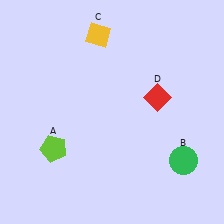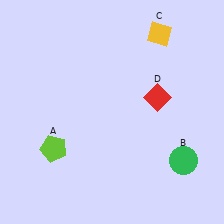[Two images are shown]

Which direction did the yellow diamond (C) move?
The yellow diamond (C) moved right.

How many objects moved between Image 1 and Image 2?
1 object moved between the two images.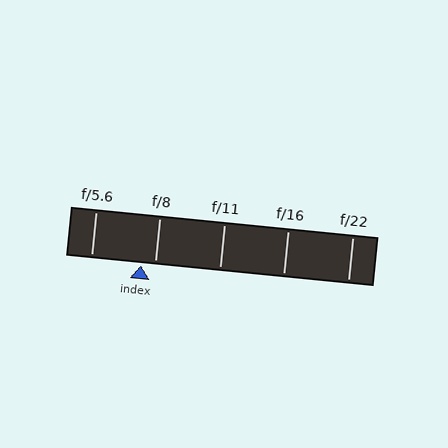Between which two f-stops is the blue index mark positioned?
The index mark is between f/5.6 and f/8.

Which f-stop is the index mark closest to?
The index mark is closest to f/8.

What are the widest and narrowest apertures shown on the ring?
The widest aperture shown is f/5.6 and the narrowest is f/22.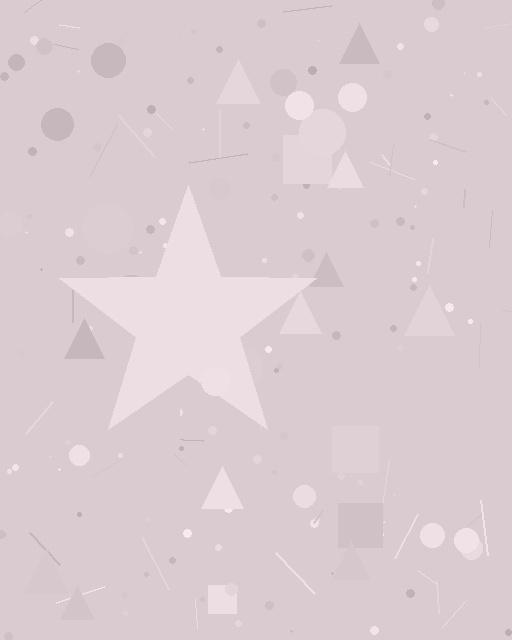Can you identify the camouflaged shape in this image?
The camouflaged shape is a star.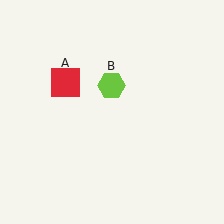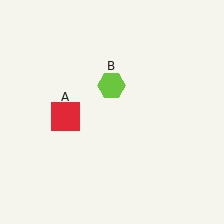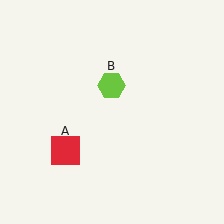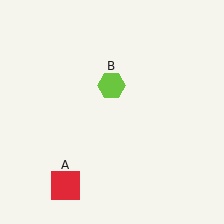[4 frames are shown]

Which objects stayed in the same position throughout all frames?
Lime hexagon (object B) remained stationary.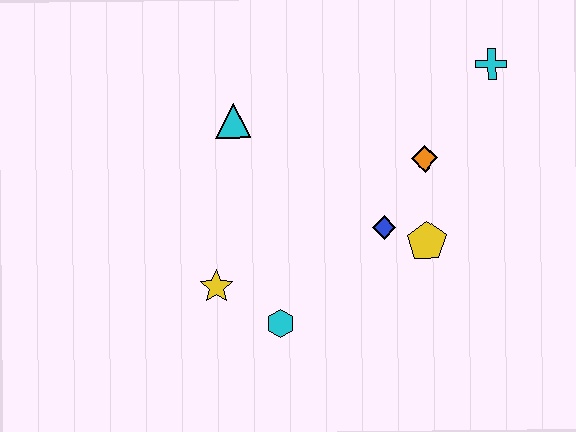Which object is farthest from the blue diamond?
The cyan cross is farthest from the blue diamond.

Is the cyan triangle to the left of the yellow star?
No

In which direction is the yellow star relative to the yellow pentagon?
The yellow star is to the left of the yellow pentagon.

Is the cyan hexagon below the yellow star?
Yes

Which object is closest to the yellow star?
The cyan hexagon is closest to the yellow star.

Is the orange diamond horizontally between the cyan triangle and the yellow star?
No